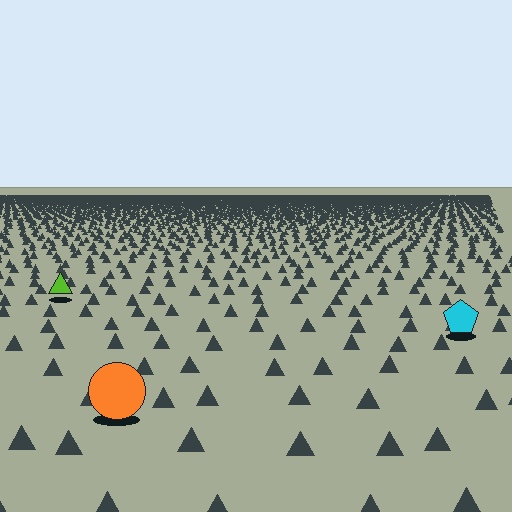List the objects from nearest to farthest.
From nearest to farthest: the orange circle, the cyan pentagon, the lime triangle.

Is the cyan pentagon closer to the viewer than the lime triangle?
Yes. The cyan pentagon is closer — you can tell from the texture gradient: the ground texture is coarser near it.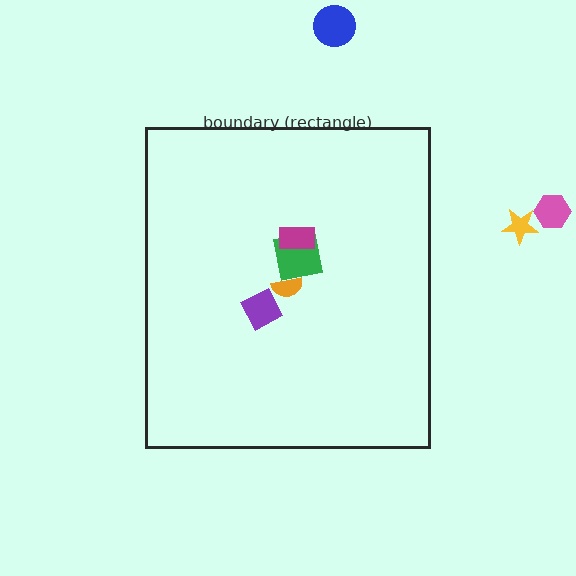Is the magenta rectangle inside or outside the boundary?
Inside.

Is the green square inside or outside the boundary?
Inside.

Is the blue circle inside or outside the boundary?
Outside.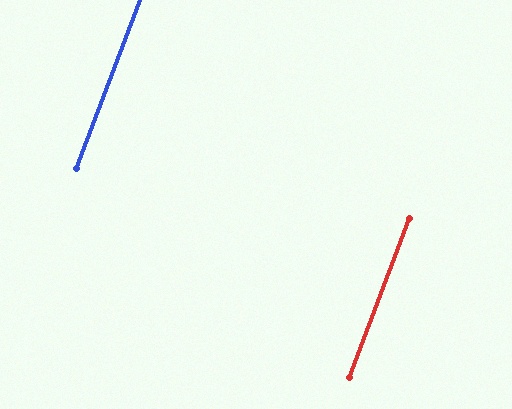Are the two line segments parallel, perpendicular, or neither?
Parallel — their directions differ by only 0.1°.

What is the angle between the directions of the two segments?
Approximately 0 degrees.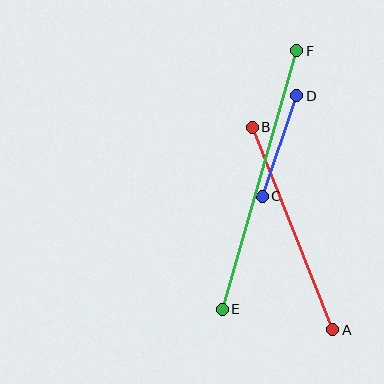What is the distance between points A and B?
The distance is approximately 218 pixels.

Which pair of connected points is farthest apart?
Points E and F are farthest apart.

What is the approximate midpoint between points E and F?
The midpoint is at approximately (259, 180) pixels.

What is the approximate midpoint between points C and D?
The midpoint is at approximately (280, 146) pixels.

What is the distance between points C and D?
The distance is approximately 106 pixels.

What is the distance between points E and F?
The distance is approximately 269 pixels.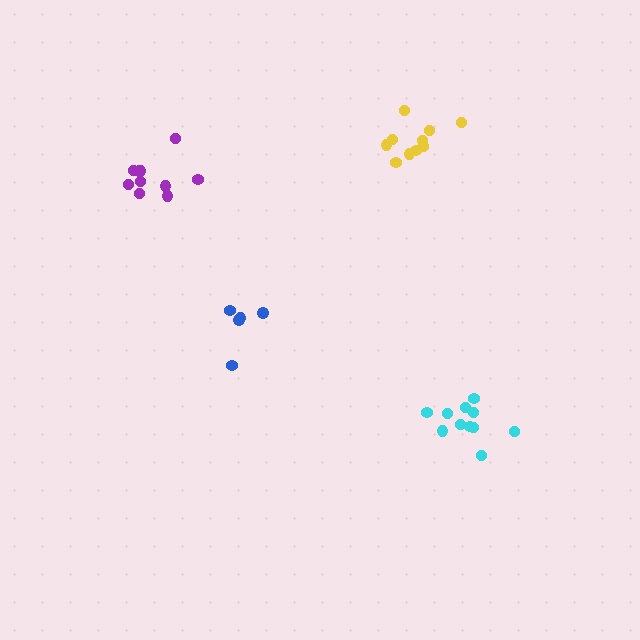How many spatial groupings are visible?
There are 4 spatial groupings.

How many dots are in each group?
Group 1: 10 dots, Group 2: 5 dots, Group 3: 11 dots, Group 4: 10 dots (36 total).